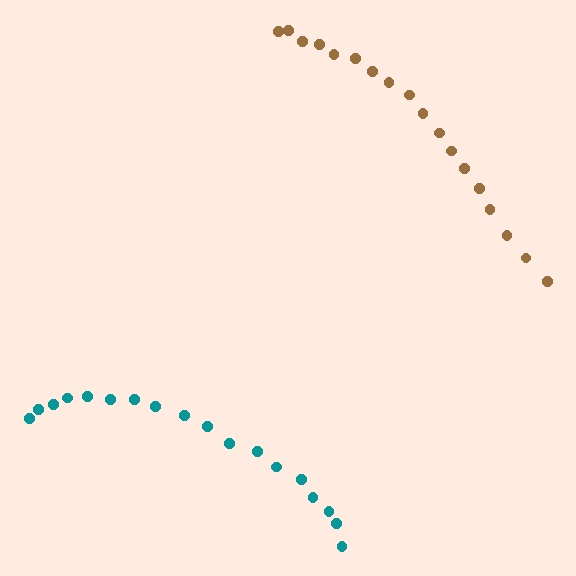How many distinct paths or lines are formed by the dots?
There are 2 distinct paths.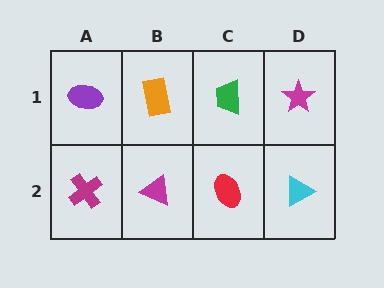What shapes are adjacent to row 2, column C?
A green trapezoid (row 1, column C), a magenta triangle (row 2, column B), a cyan triangle (row 2, column D).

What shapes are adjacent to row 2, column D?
A magenta star (row 1, column D), a red ellipse (row 2, column C).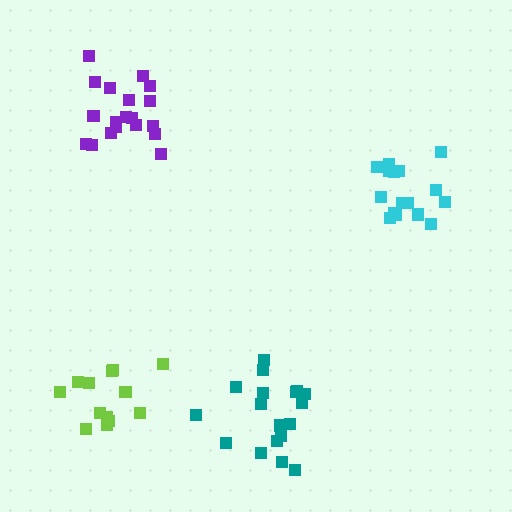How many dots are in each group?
Group 1: 13 dots, Group 2: 18 dots, Group 3: 19 dots, Group 4: 16 dots (66 total).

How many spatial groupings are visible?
There are 4 spatial groupings.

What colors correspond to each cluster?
The clusters are colored: lime, teal, purple, cyan.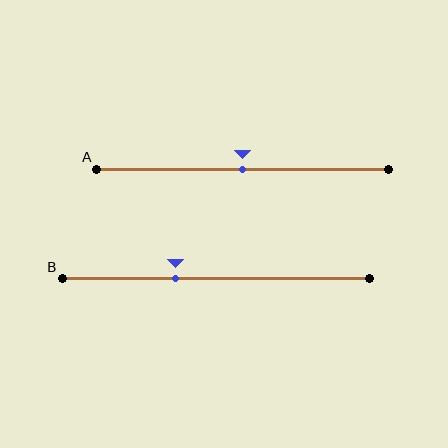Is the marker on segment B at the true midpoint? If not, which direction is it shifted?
No, the marker on segment B is shifted to the left by about 13% of the segment length.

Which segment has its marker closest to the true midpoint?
Segment A has its marker closest to the true midpoint.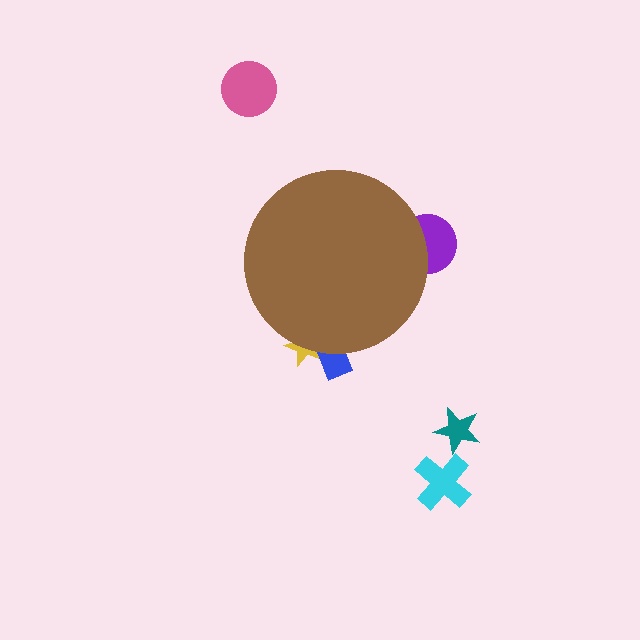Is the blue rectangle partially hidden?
Yes, the blue rectangle is partially hidden behind the brown circle.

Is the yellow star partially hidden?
Yes, the yellow star is partially hidden behind the brown circle.